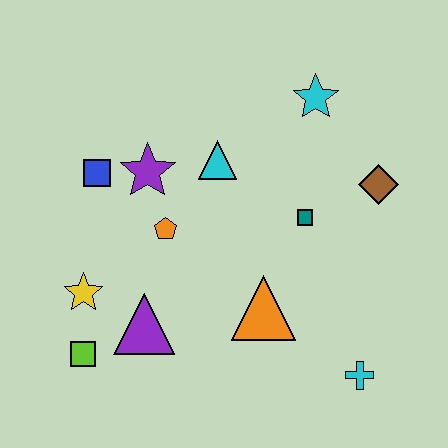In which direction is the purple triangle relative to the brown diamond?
The purple triangle is to the left of the brown diamond.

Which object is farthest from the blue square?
The cyan cross is farthest from the blue square.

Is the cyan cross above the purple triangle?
No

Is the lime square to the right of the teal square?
No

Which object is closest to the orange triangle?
The teal square is closest to the orange triangle.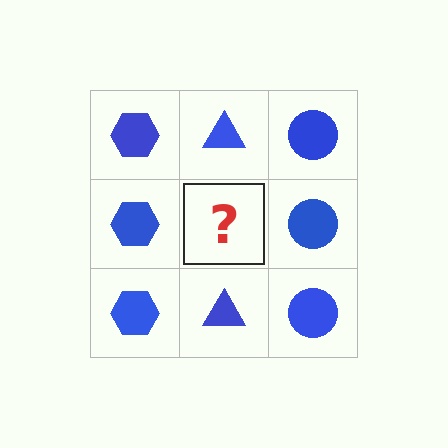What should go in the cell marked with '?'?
The missing cell should contain a blue triangle.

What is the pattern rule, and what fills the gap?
The rule is that each column has a consistent shape. The gap should be filled with a blue triangle.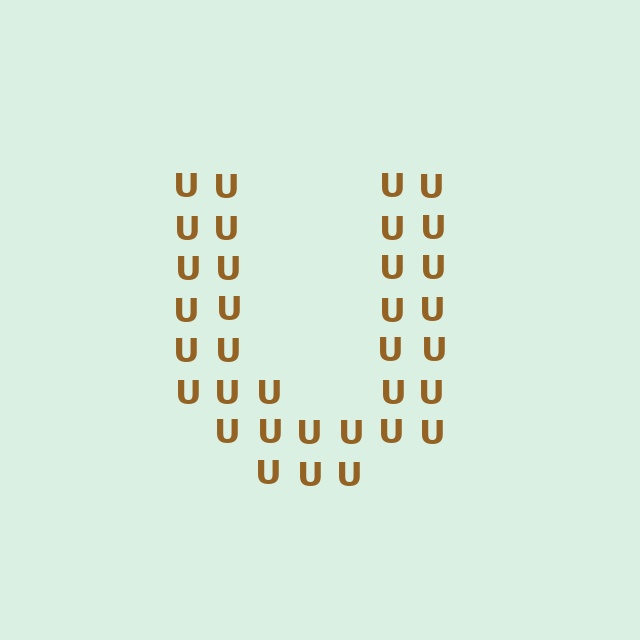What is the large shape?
The large shape is the letter U.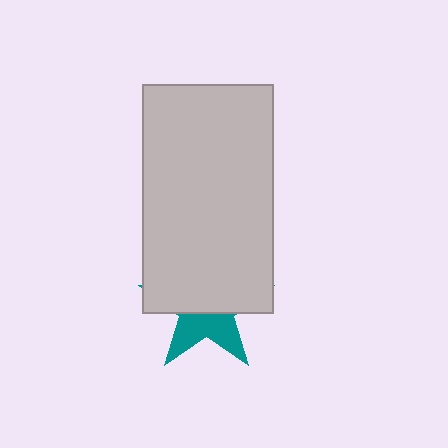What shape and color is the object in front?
The object in front is a light gray rectangle.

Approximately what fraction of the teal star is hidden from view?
Roughly 61% of the teal star is hidden behind the light gray rectangle.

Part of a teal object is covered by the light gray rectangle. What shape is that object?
It is a star.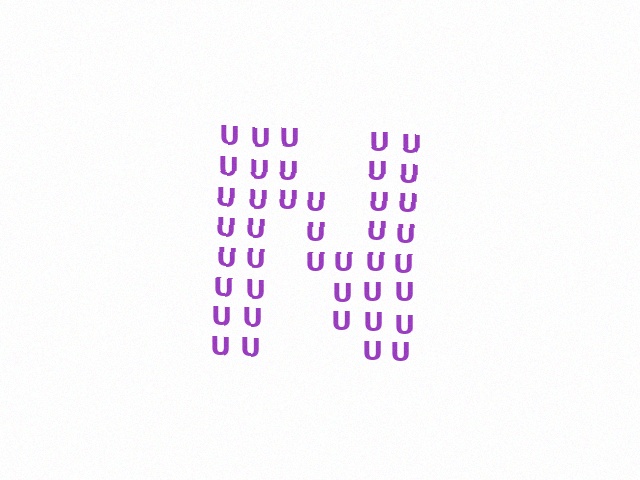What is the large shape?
The large shape is the letter N.